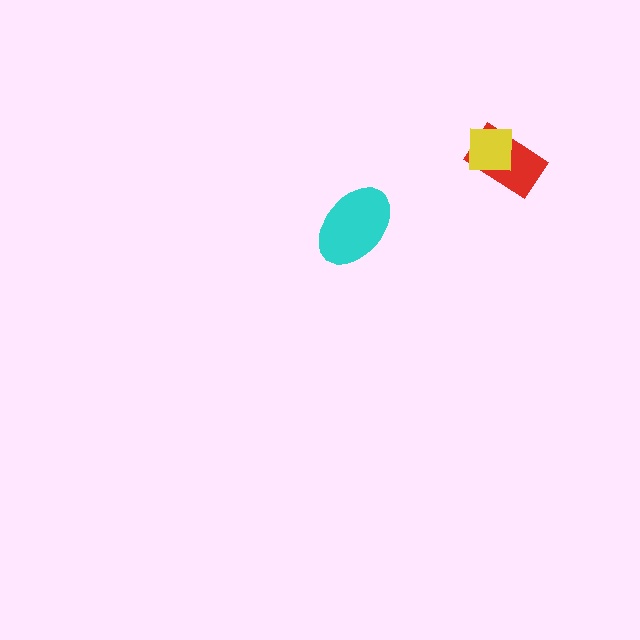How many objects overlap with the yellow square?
1 object overlaps with the yellow square.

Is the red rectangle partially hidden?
Yes, it is partially covered by another shape.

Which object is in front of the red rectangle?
The yellow square is in front of the red rectangle.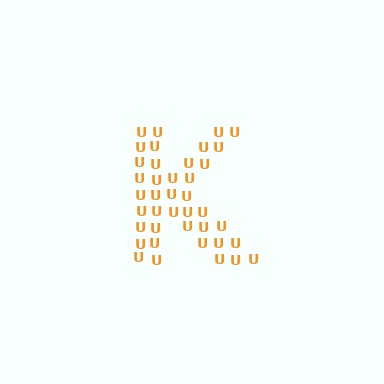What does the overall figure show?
The overall figure shows the letter K.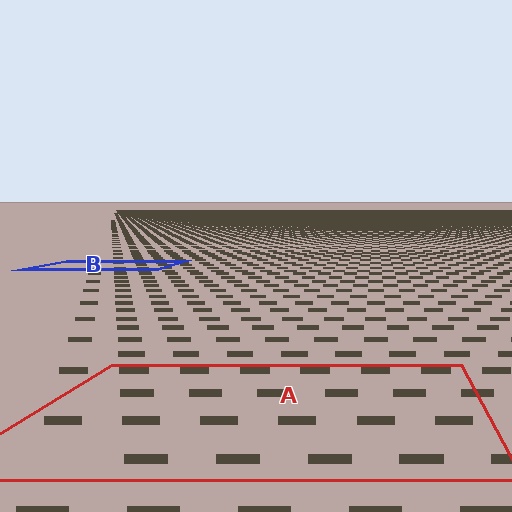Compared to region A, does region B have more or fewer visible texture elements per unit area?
Region B has more texture elements per unit area — they are packed more densely because it is farther away.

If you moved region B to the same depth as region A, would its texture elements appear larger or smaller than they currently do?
They would appear larger. At a closer depth, the same texture elements are projected at a bigger on-screen size.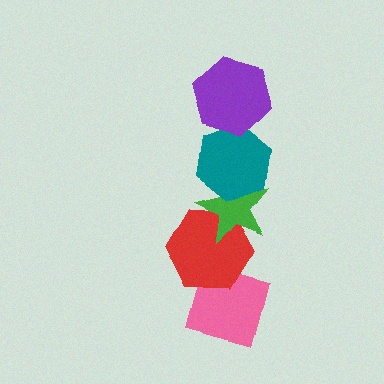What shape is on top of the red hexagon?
The green star is on top of the red hexagon.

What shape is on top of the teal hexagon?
The purple hexagon is on top of the teal hexagon.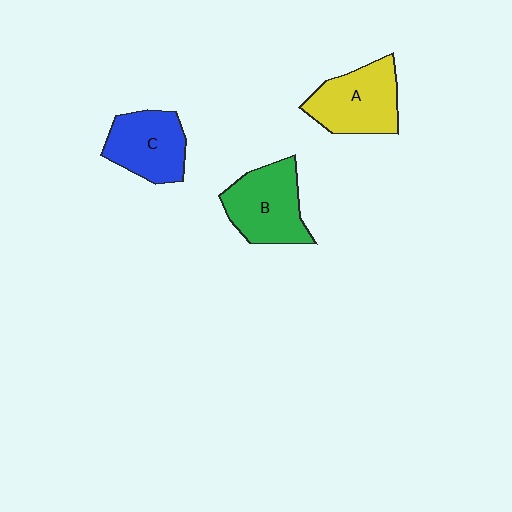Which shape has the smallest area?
Shape C (blue).